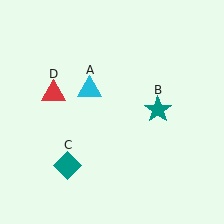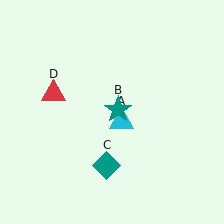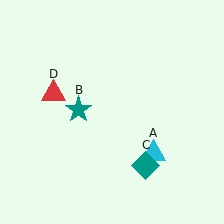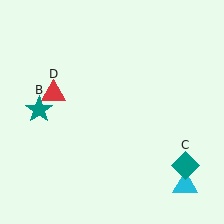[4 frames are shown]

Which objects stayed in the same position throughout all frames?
Red triangle (object D) remained stationary.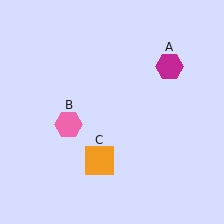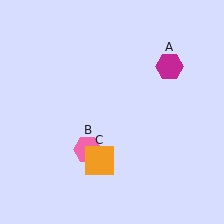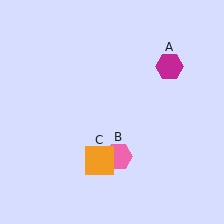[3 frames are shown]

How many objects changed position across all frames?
1 object changed position: pink hexagon (object B).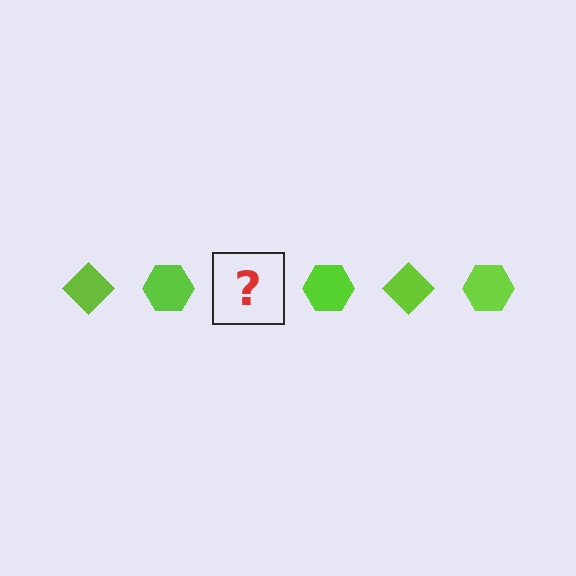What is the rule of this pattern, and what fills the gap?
The rule is that the pattern cycles through diamond, hexagon shapes in lime. The gap should be filled with a lime diamond.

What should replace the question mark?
The question mark should be replaced with a lime diamond.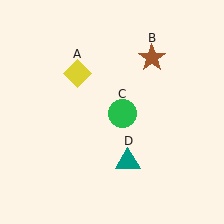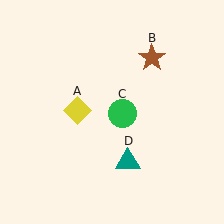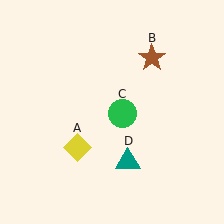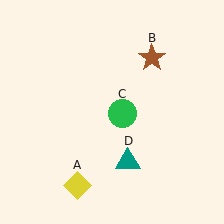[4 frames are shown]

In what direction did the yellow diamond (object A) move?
The yellow diamond (object A) moved down.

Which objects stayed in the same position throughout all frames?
Brown star (object B) and green circle (object C) and teal triangle (object D) remained stationary.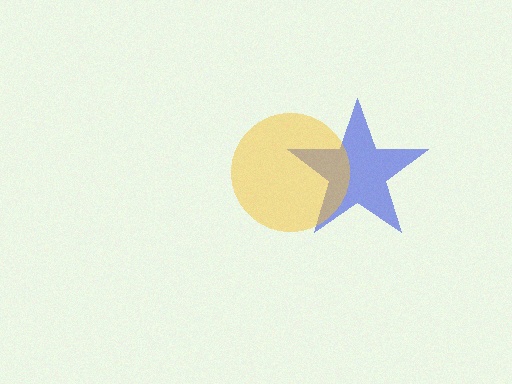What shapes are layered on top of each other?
The layered shapes are: a blue star, a yellow circle.